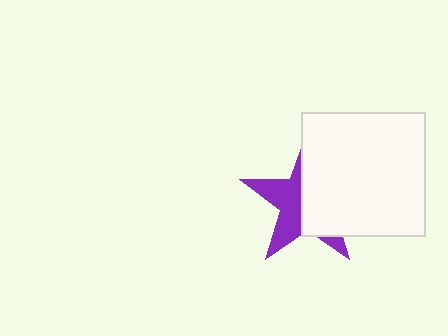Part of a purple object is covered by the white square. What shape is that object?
It is a star.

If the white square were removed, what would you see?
You would see the complete purple star.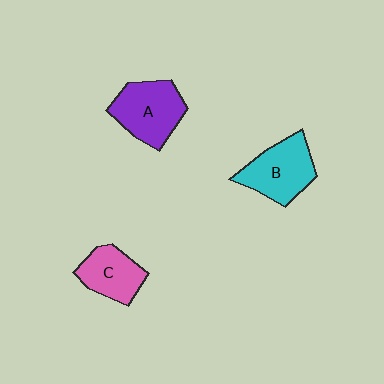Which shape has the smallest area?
Shape C (pink).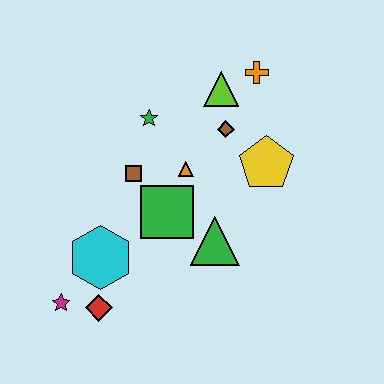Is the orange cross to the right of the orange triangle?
Yes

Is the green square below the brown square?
Yes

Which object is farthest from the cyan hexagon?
The orange cross is farthest from the cyan hexagon.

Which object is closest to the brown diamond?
The lime triangle is closest to the brown diamond.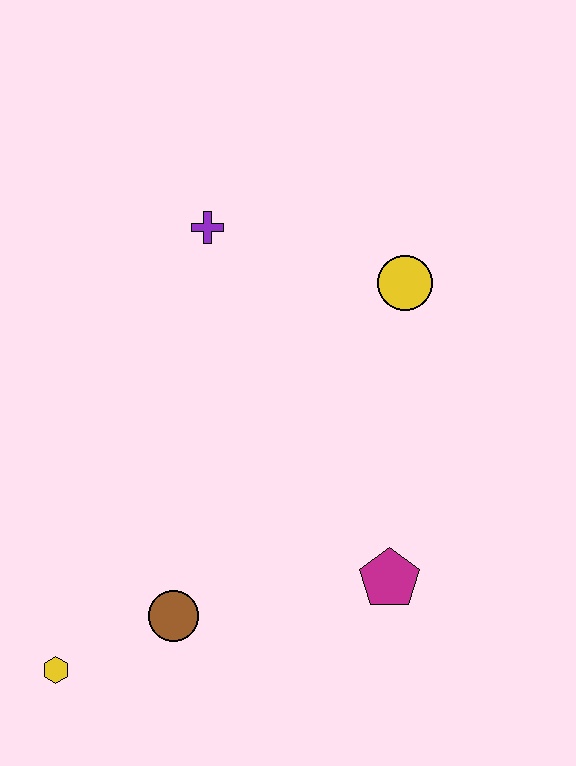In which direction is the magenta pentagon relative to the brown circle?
The magenta pentagon is to the right of the brown circle.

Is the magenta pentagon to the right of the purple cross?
Yes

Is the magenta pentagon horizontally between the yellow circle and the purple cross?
Yes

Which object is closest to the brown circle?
The yellow hexagon is closest to the brown circle.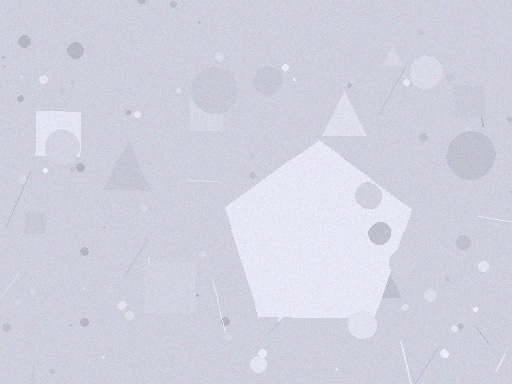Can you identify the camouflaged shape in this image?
The camouflaged shape is a pentagon.